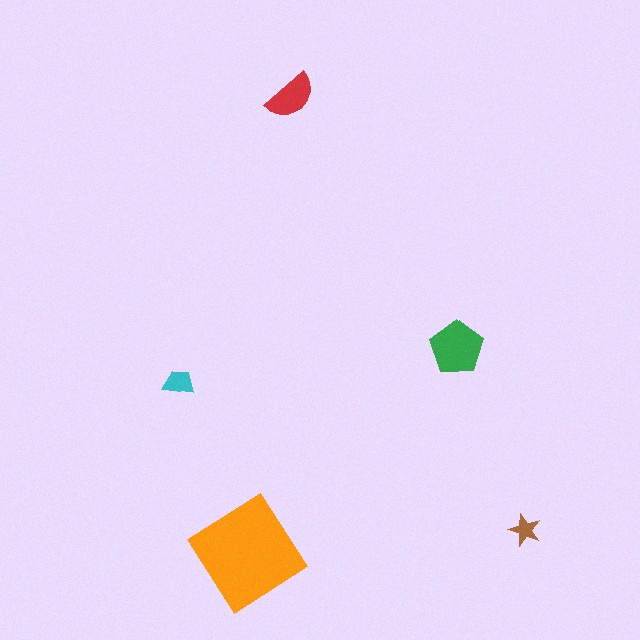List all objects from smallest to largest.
The brown star, the cyan trapezoid, the red semicircle, the green pentagon, the orange diamond.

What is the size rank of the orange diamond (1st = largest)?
1st.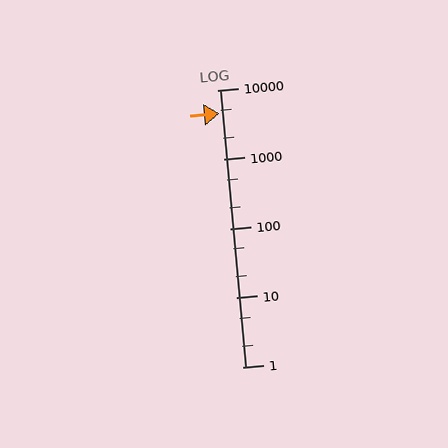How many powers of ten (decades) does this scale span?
The scale spans 4 decades, from 1 to 10000.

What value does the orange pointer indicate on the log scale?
The pointer indicates approximately 4600.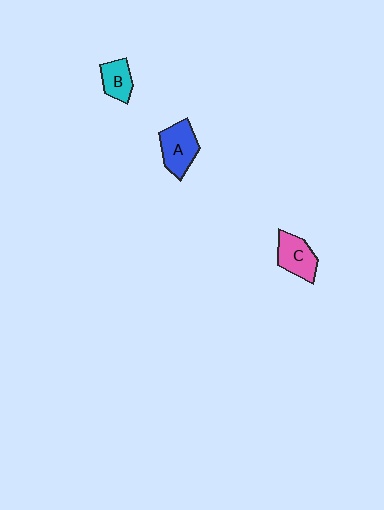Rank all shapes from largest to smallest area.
From largest to smallest: A (blue), C (pink), B (cyan).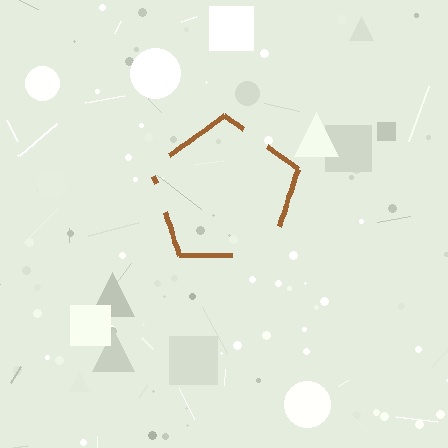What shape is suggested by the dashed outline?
The dashed outline suggests a pentagon.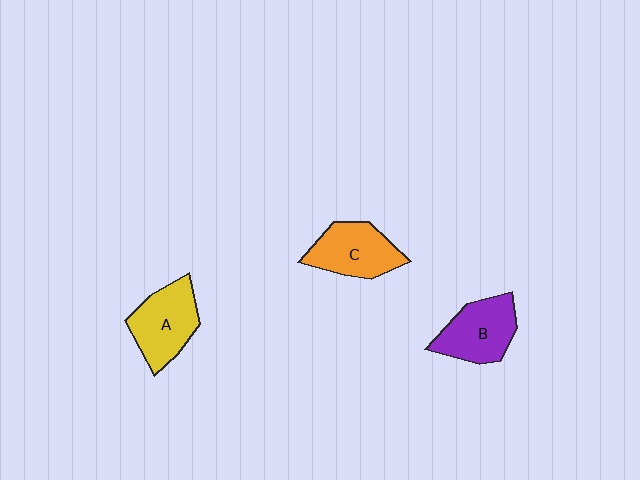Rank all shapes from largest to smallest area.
From largest to smallest: A (yellow), B (purple), C (orange).